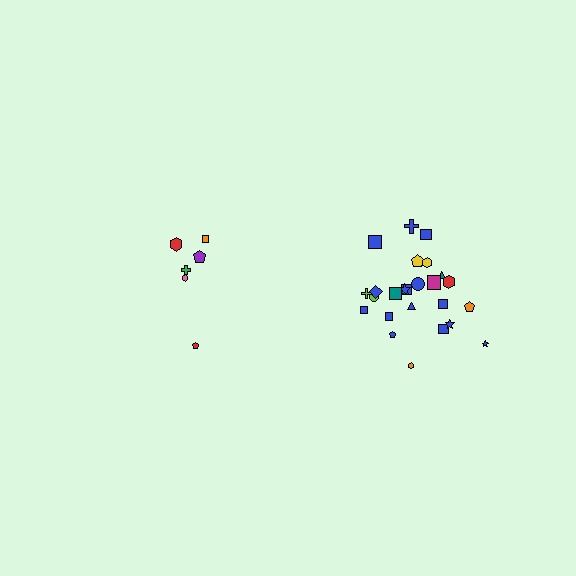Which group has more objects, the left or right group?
The right group.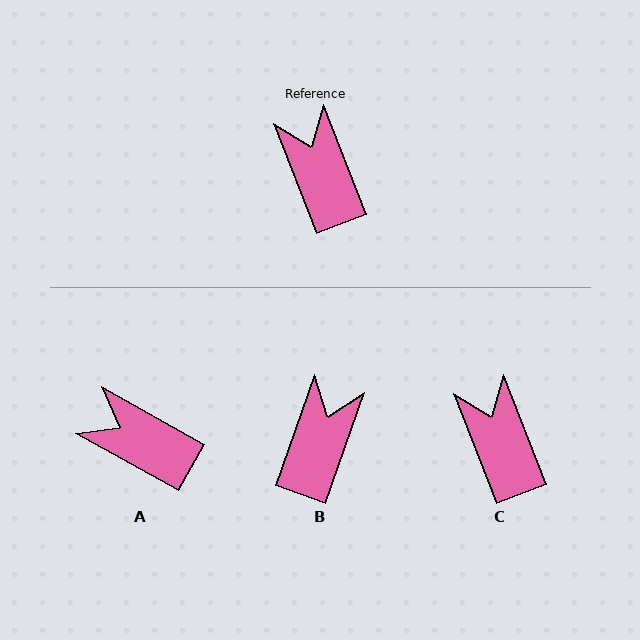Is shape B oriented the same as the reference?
No, it is off by about 41 degrees.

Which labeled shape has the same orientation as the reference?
C.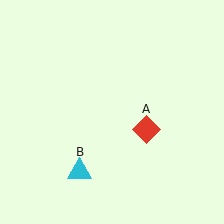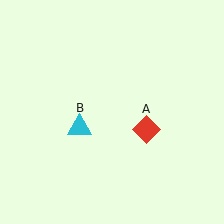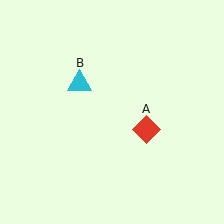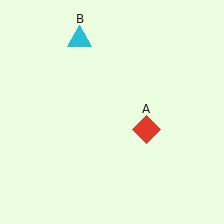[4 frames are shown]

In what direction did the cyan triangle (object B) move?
The cyan triangle (object B) moved up.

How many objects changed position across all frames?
1 object changed position: cyan triangle (object B).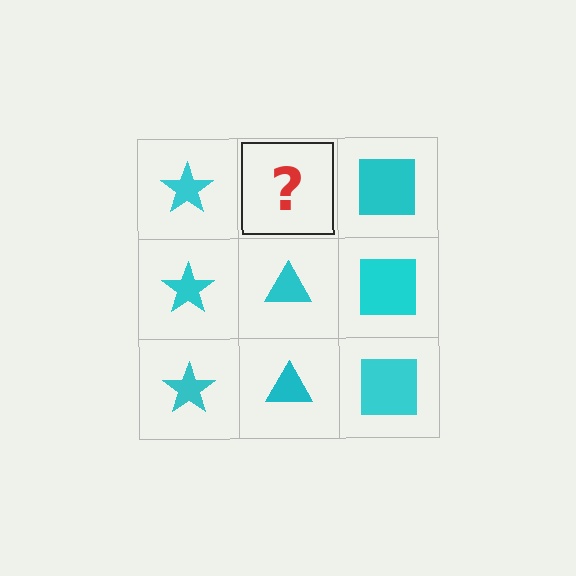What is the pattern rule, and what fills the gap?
The rule is that each column has a consistent shape. The gap should be filled with a cyan triangle.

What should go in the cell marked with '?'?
The missing cell should contain a cyan triangle.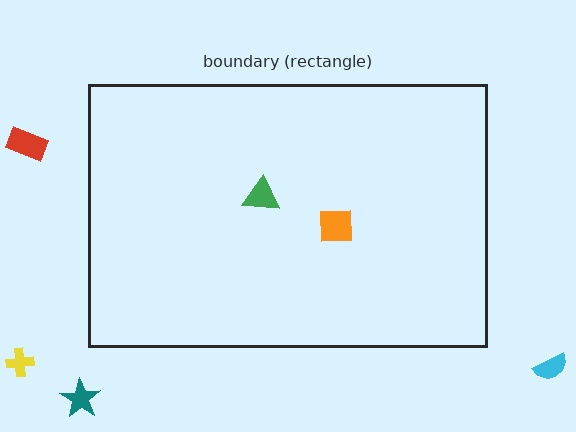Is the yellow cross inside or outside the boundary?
Outside.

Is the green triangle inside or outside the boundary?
Inside.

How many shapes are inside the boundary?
2 inside, 4 outside.